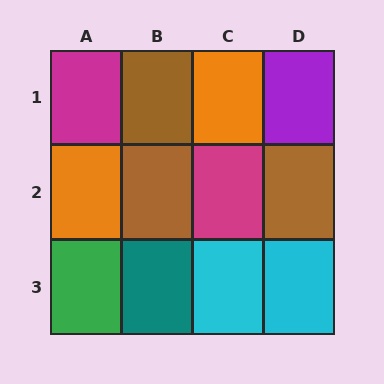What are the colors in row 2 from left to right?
Orange, brown, magenta, brown.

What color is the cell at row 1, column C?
Orange.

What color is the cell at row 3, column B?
Teal.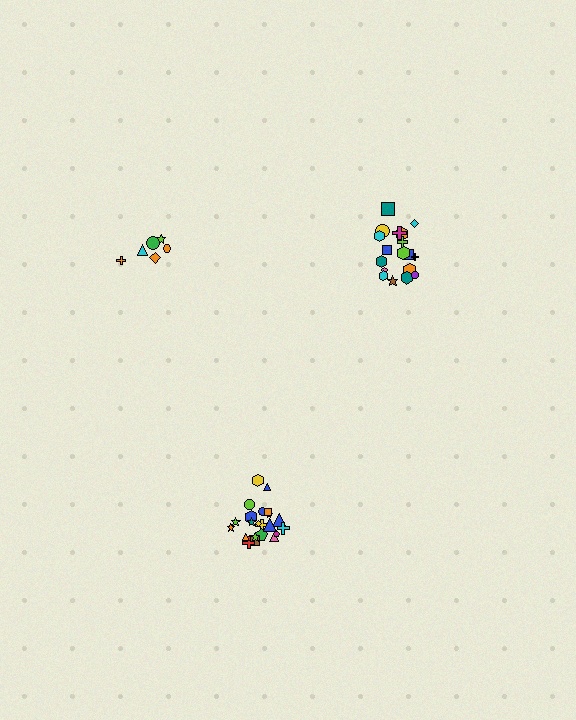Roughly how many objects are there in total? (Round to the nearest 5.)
Roughly 45 objects in total.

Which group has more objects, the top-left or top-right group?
The top-right group.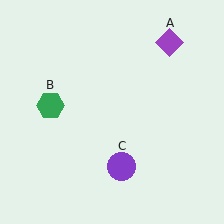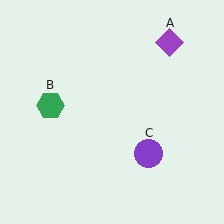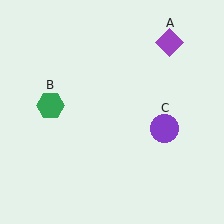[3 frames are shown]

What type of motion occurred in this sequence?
The purple circle (object C) rotated counterclockwise around the center of the scene.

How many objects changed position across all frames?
1 object changed position: purple circle (object C).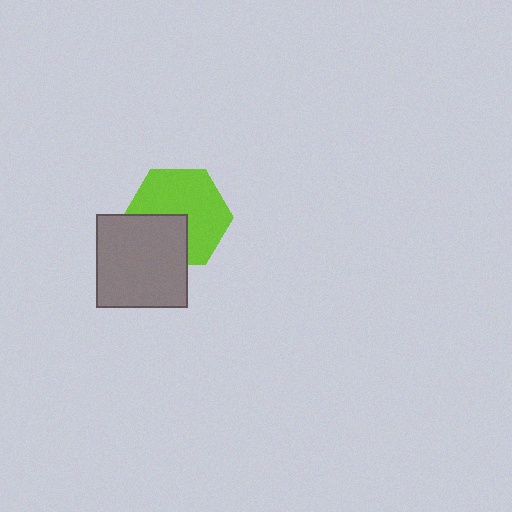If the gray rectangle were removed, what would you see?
You would see the complete lime hexagon.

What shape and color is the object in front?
The object in front is a gray rectangle.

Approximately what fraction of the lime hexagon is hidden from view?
Roughly 34% of the lime hexagon is hidden behind the gray rectangle.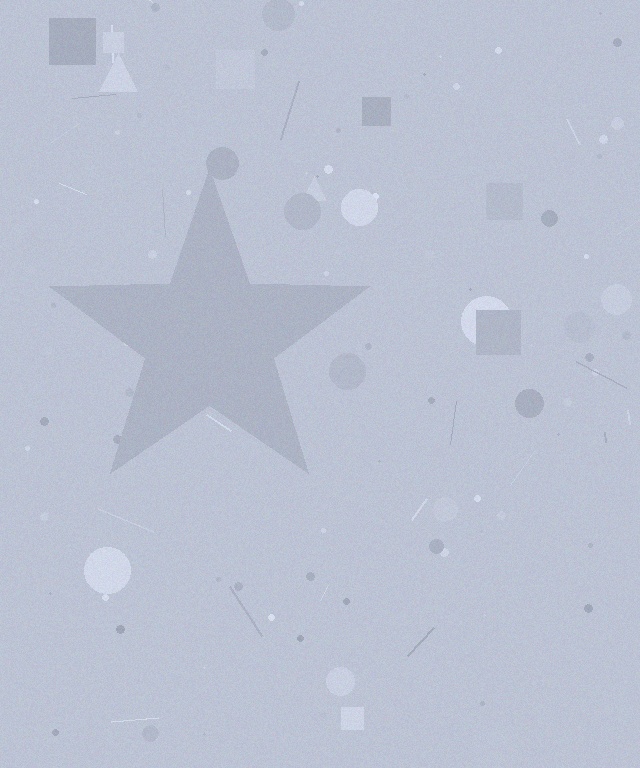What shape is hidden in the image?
A star is hidden in the image.